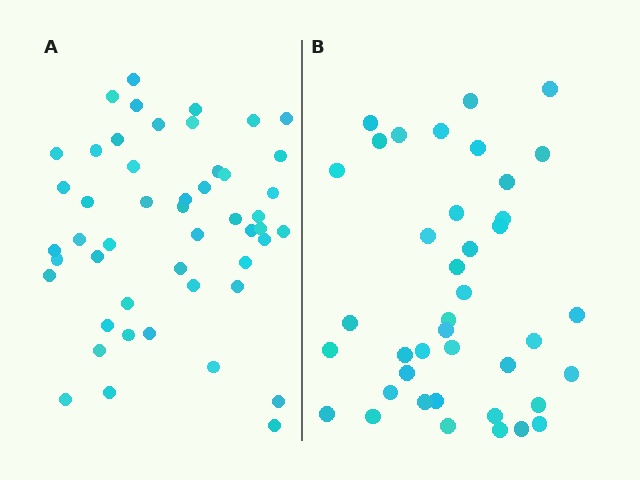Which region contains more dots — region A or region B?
Region A (the left region) has more dots.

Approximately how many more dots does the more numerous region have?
Region A has roughly 8 or so more dots than region B.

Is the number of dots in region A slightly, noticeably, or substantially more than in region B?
Region A has only slightly more — the two regions are fairly close. The ratio is roughly 1.2 to 1.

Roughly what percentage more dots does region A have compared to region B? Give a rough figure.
About 20% more.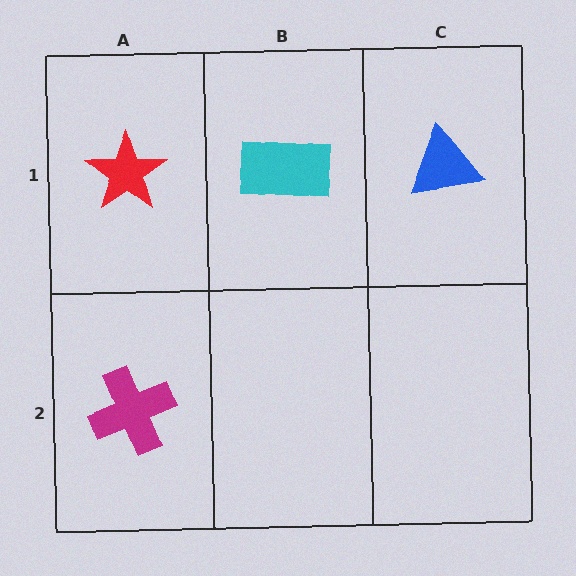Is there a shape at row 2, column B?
No, that cell is empty.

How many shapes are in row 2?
1 shape.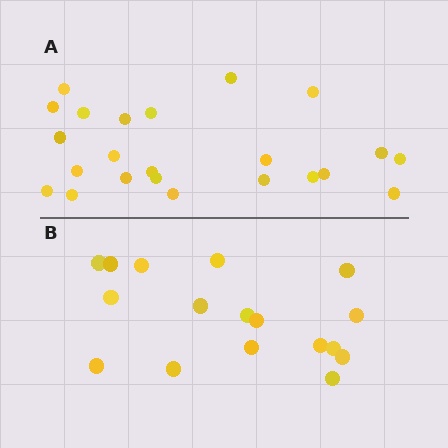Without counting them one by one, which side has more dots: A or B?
Region A (the top region) has more dots.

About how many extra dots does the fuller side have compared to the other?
Region A has about 6 more dots than region B.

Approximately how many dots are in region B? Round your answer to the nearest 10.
About 20 dots. (The exact count is 17, which rounds to 20.)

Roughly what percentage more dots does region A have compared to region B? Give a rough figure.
About 35% more.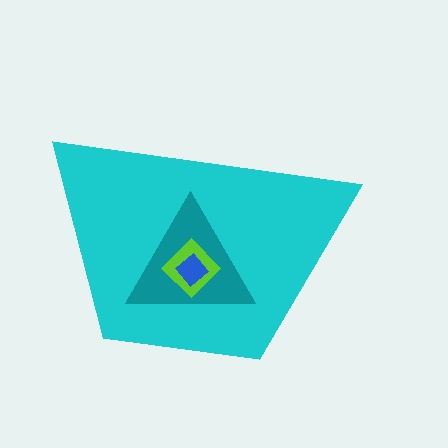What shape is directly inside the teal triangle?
The lime diamond.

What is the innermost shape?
The blue diamond.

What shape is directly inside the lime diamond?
The blue diamond.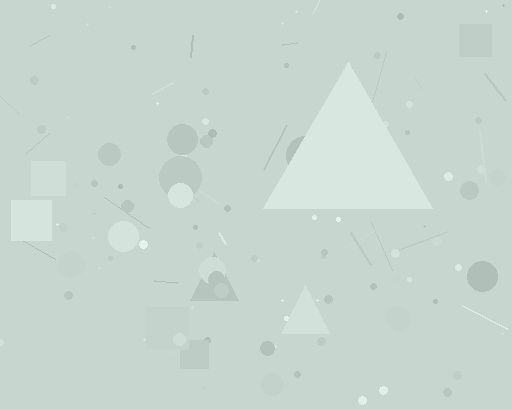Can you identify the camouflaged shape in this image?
The camouflaged shape is a triangle.